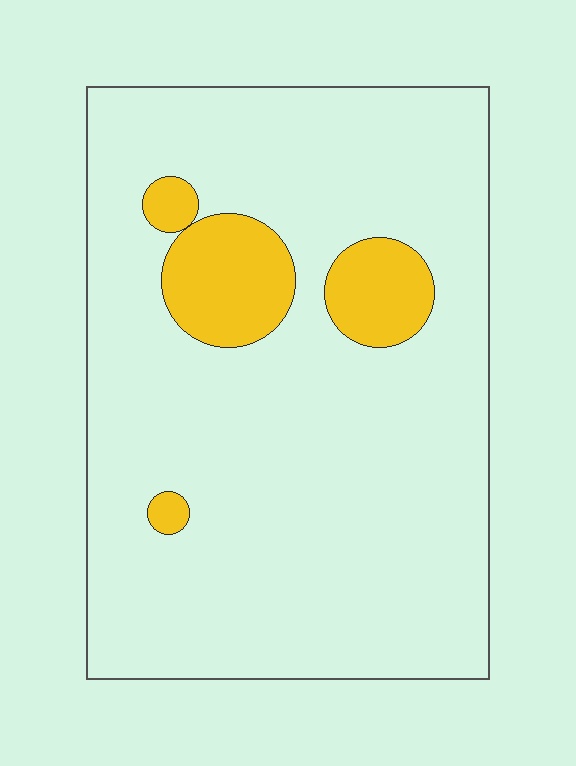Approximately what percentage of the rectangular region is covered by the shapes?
Approximately 10%.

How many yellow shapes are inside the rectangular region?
4.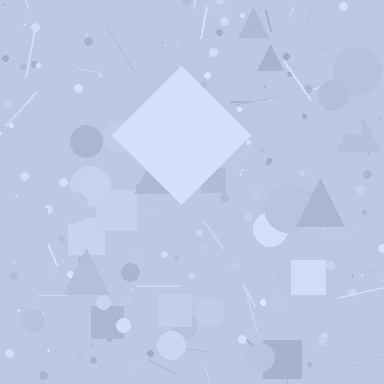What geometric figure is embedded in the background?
A diamond is embedded in the background.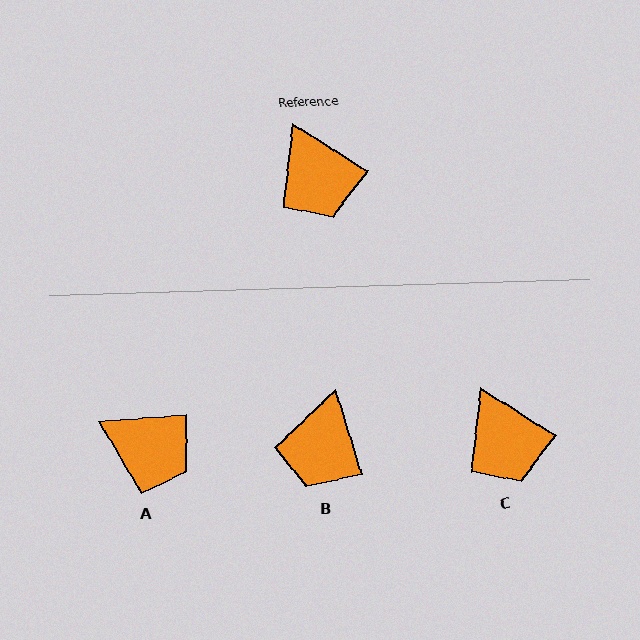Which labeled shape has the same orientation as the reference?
C.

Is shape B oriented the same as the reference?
No, it is off by about 40 degrees.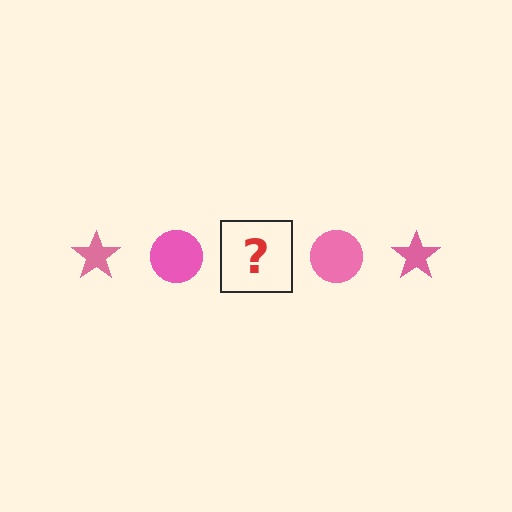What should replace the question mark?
The question mark should be replaced with a pink star.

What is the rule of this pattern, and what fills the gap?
The rule is that the pattern cycles through star, circle shapes in pink. The gap should be filled with a pink star.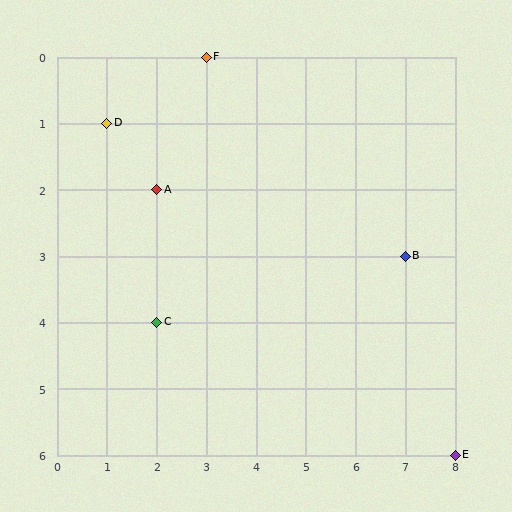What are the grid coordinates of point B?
Point B is at grid coordinates (7, 3).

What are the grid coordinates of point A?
Point A is at grid coordinates (2, 2).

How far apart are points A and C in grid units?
Points A and C are 2 rows apart.